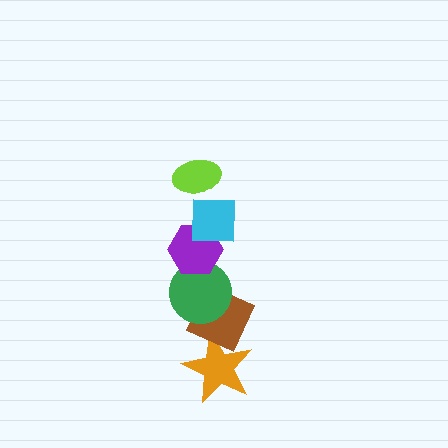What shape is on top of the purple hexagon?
The cyan square is on top of the purple hexagon.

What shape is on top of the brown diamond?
The green circle is on top of the brown diamond.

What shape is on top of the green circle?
The purple hexagon is on top of the green circle.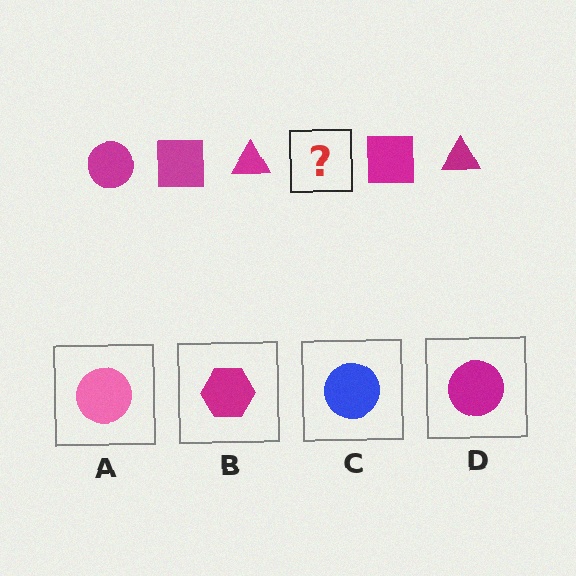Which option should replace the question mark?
Option D.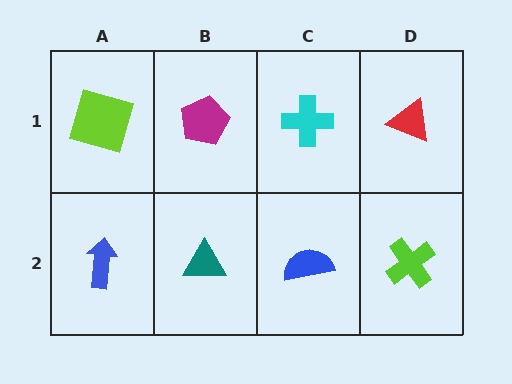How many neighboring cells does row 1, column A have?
2.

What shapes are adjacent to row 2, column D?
A red triangle (row 1, column D), a blue semicircle (row 2, column C).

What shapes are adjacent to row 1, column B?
A teal triangle (row 2, column B), a lime square (row 1, column A), a cyan cross (row 1, column C).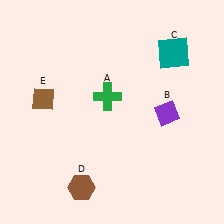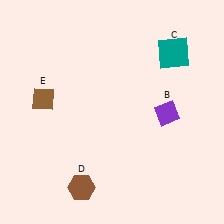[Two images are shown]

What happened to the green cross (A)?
The green cross (A) was removed in Image 2. It was in the top-left area of Image 1.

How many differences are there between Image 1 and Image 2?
There is 1 difference between the two images.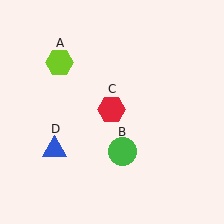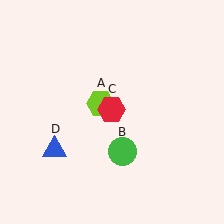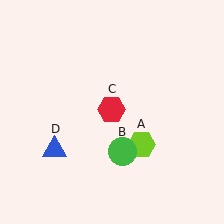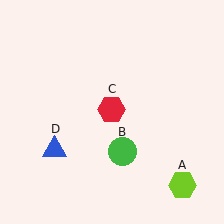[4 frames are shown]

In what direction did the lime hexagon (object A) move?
The lime hexagon (object A) moved down and to the right.